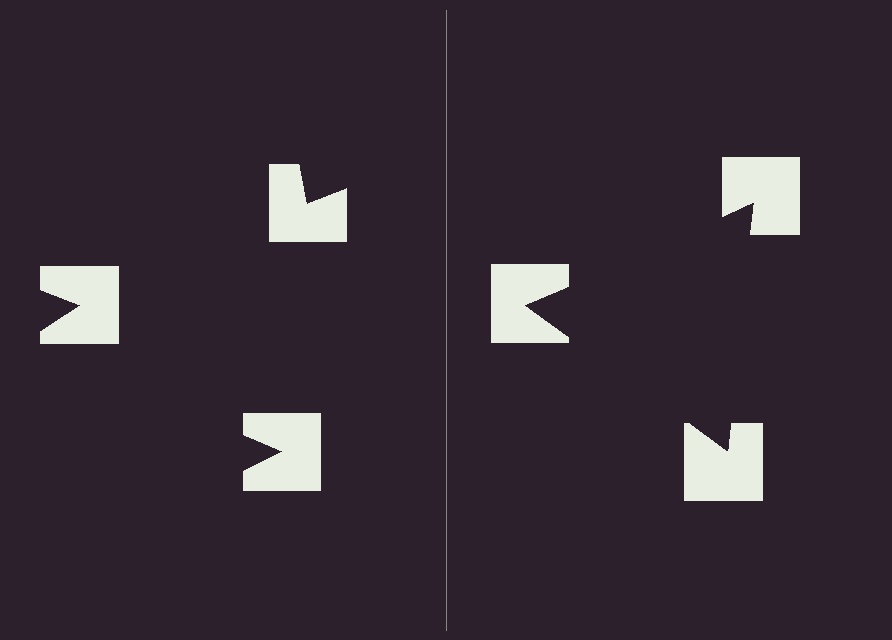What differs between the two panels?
The notched squares are positioned identically on both sides; only the wedge orientations differ. On the right they align to a triangle; on the left they are misaligned.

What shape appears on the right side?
An illusory triangle.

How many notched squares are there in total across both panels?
6 — 3 on each side.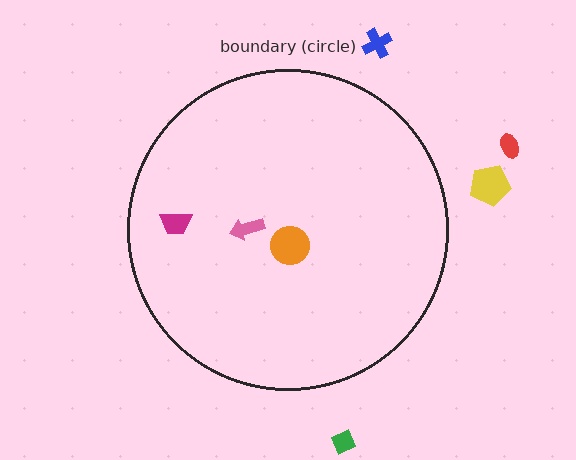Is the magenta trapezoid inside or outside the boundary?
Inside.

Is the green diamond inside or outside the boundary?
Outside.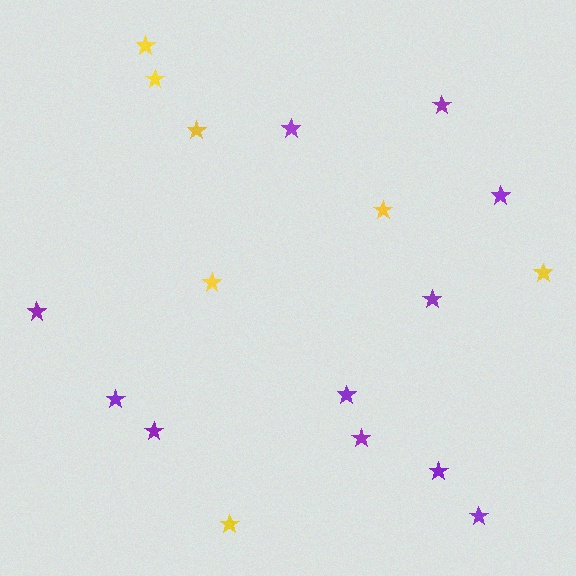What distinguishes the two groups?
There are 2 groups: one group of purple stars (11) and one group of yellow stars (7).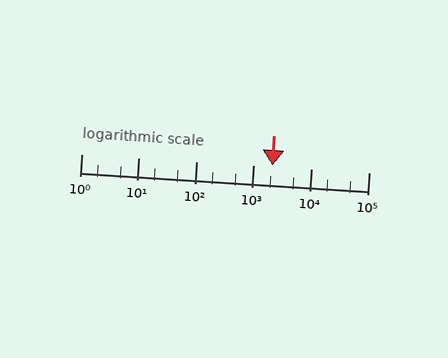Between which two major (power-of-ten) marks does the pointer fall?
The pointer is between 1000 and 10000.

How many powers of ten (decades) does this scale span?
The scale spans 5 decades, from 1 to 100000.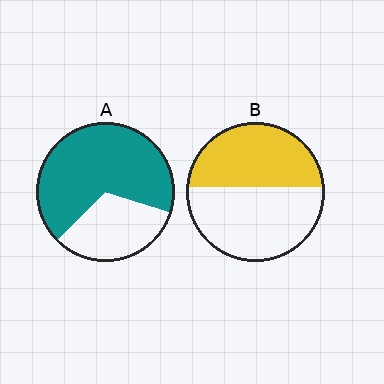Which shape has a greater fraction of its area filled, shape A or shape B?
Shape A.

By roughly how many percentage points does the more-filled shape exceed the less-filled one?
By roughly 20 percentage points (A over B).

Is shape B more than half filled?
No.